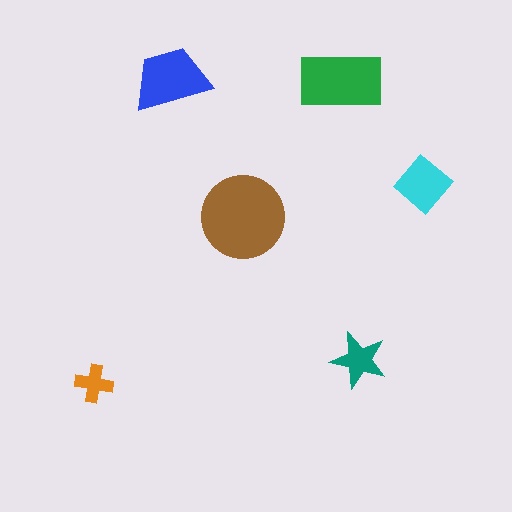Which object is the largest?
The brown circle.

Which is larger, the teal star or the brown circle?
The brown circle.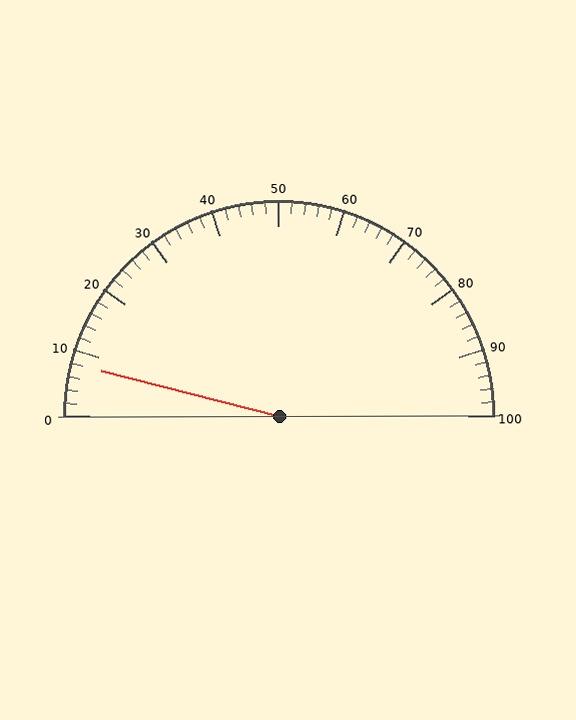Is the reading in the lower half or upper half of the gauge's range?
The reading is in the lower half of the range (0 to 100).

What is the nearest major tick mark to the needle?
The nearest major tick mark is 10.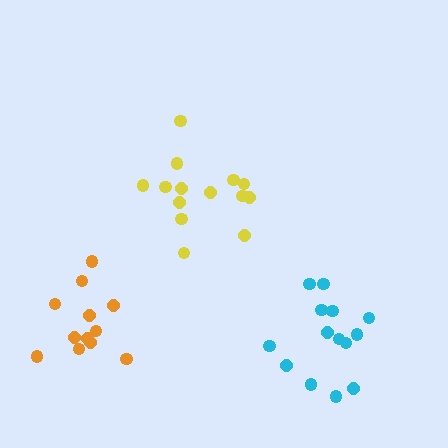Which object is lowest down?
The orange cluster is bottommost.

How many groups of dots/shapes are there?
There are 3 groups.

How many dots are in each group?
Group 1: 12 dots, Group 2: 14 dots, Group 3: 14 dots (40 total).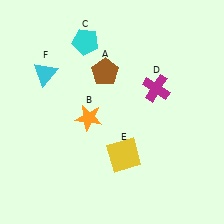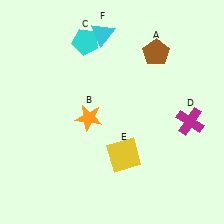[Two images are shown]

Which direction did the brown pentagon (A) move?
The brown pentagon (A) moved right.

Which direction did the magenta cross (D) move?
The magenta cross (D) moved right.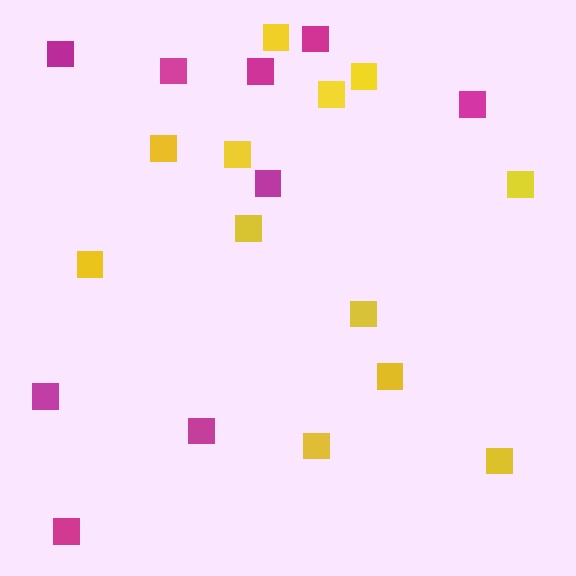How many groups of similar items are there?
There are 2 groups: one group of magenta squares (9) and one group of yellow squares (12).